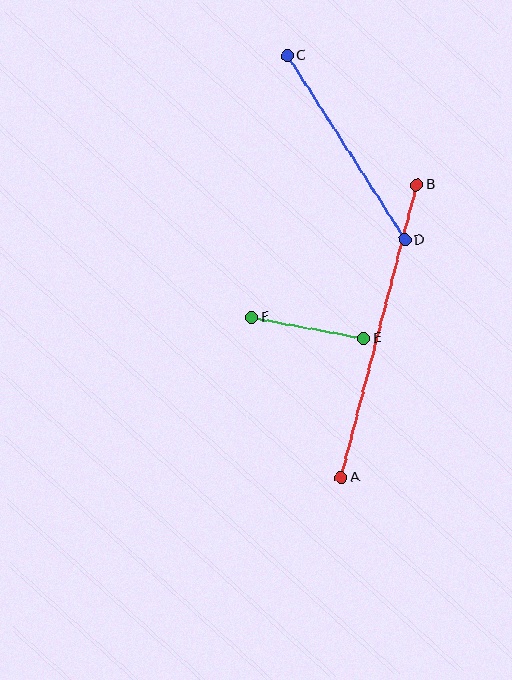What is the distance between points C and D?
The distance is approximately 219 pixels.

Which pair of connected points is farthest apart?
Points A and B are farthest apart.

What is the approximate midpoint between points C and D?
The midpoint is at approximately (346, 148) pixels.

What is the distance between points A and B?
The distance is approximately 303 pixels.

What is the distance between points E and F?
The distance is approximately 114 pixels.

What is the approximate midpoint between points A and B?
The midpoint is at approximately (379, 331) pixels.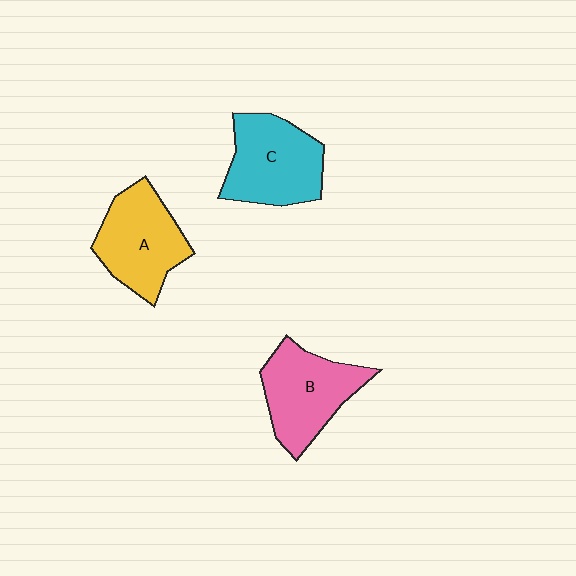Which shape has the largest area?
Shape C (cyan).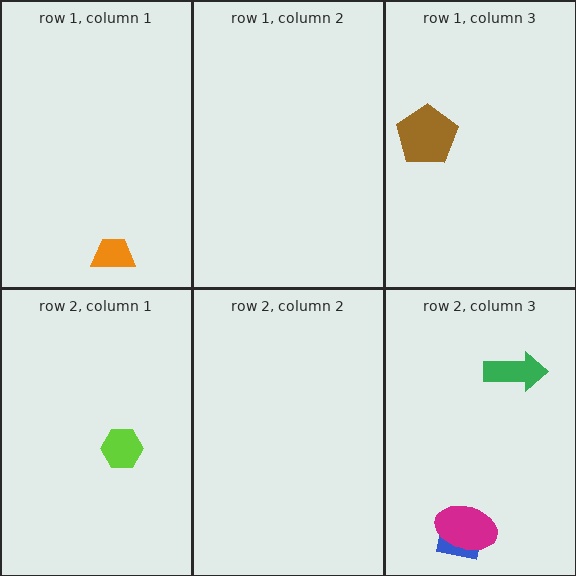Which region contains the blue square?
The row 2, column 3 region.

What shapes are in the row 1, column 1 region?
The orange trapezoid.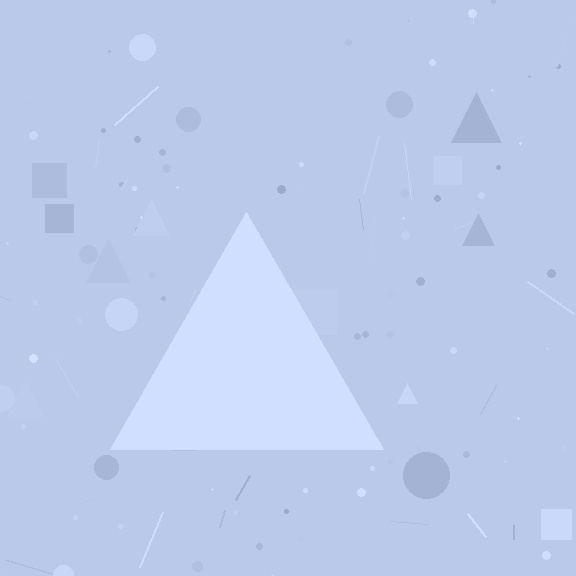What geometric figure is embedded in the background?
A triangle is embedded in the background.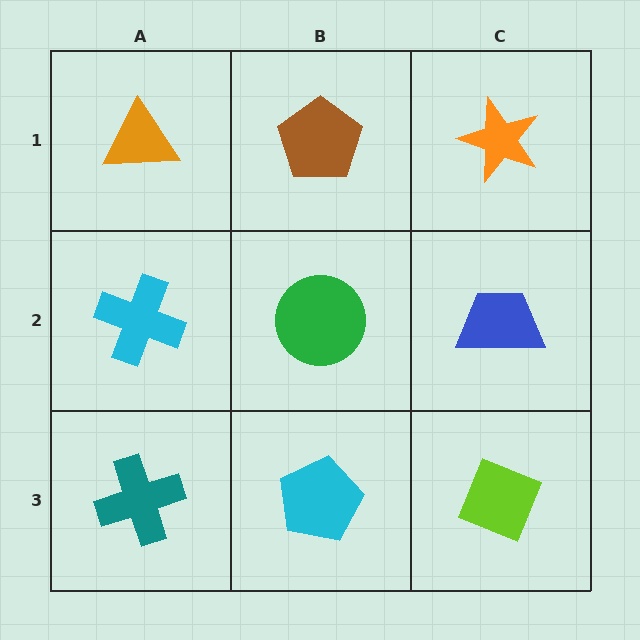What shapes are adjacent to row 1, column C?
A blue trapezoid (row 2, column C), a brown pentagon (row 1, column B).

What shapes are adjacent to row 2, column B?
A brown pentagon (row 1, column B), a cyan pentagon (row 3, column B), a cyan cross (row 2, column A), a blue trapezoid (row 2, column C).